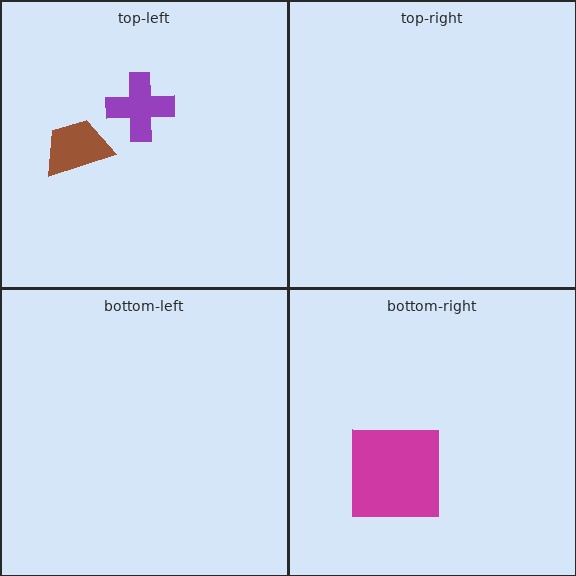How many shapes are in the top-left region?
2.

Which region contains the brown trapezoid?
The top-left region.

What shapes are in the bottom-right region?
The magenta square.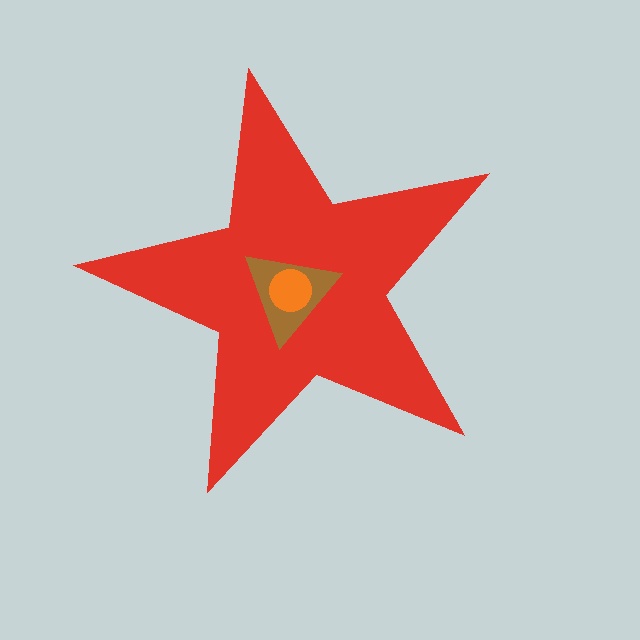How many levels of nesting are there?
3.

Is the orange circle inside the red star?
Yes.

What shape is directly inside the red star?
The brown triangle.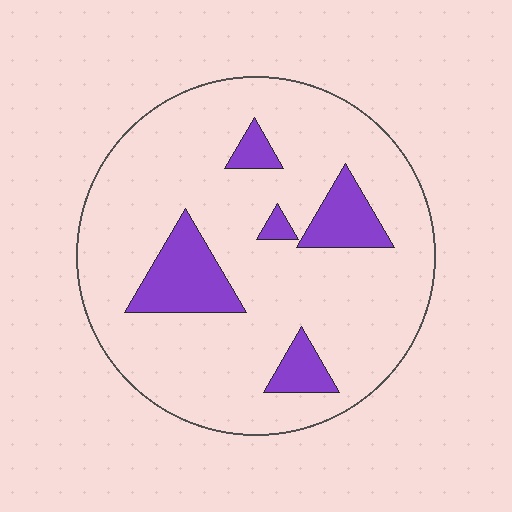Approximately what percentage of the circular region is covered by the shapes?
Approximately 15%.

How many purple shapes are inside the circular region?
5.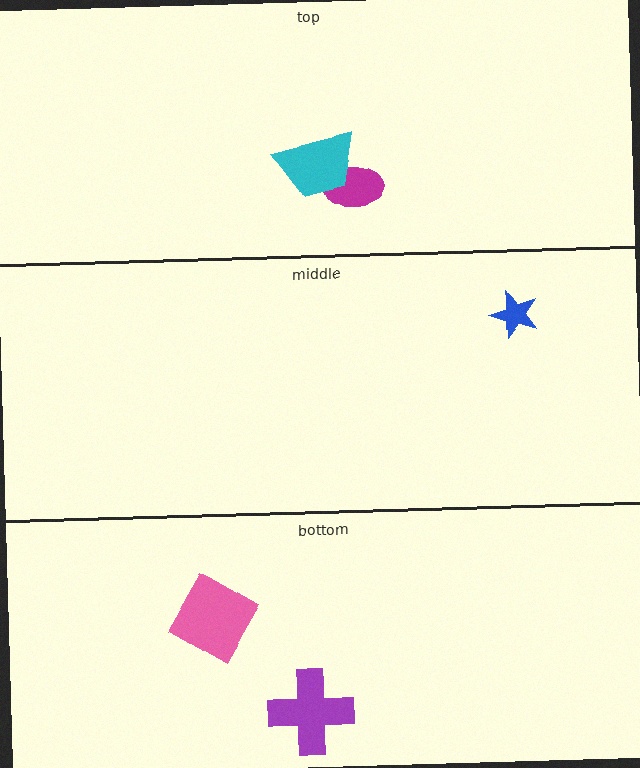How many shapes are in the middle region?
1.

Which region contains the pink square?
The bottom region.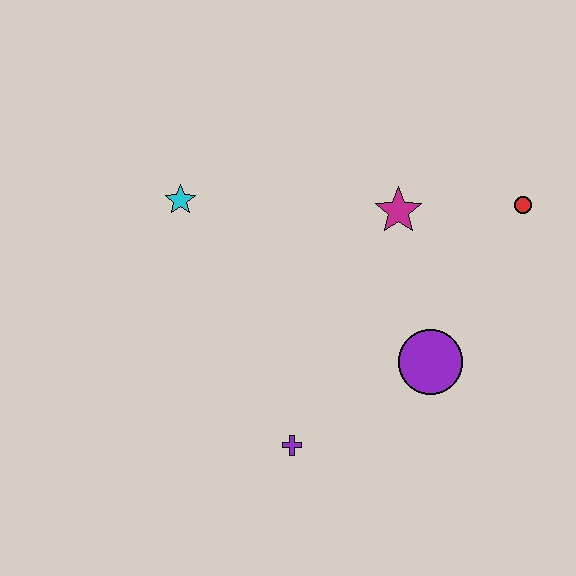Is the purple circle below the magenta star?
Yes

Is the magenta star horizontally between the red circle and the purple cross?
Yes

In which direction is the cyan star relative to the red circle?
The cyan star is to the left of the red circle.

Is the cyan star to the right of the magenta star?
No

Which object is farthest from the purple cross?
The red circle is farthest from the purple cross.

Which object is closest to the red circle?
The magenta star is closest to the red circle.